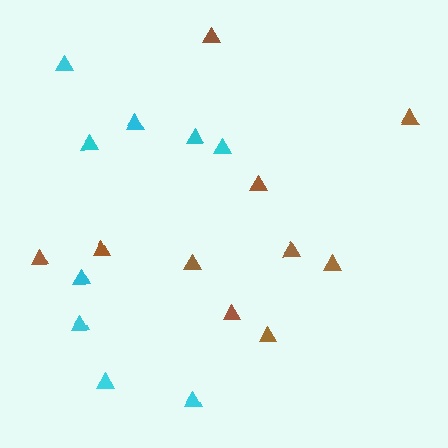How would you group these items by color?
There are 2 groups: one group of brown triangles (10) and one group of cyan triangles (9).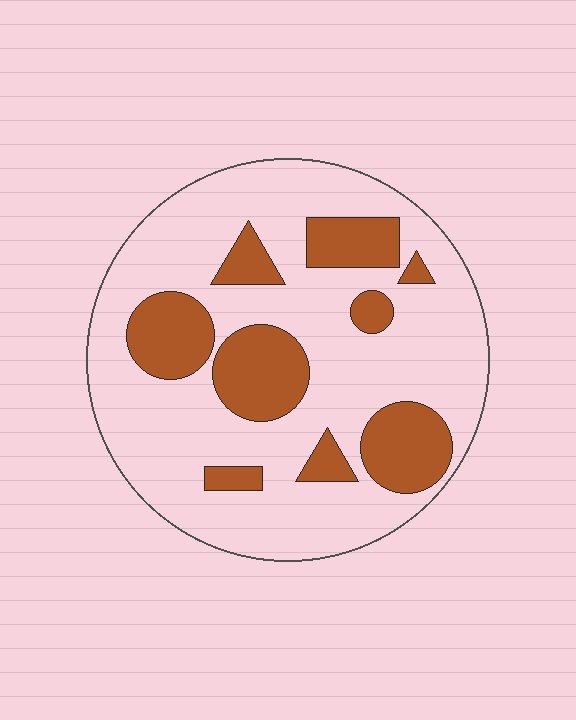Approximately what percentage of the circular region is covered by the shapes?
Approximately 25%.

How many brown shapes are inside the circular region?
9.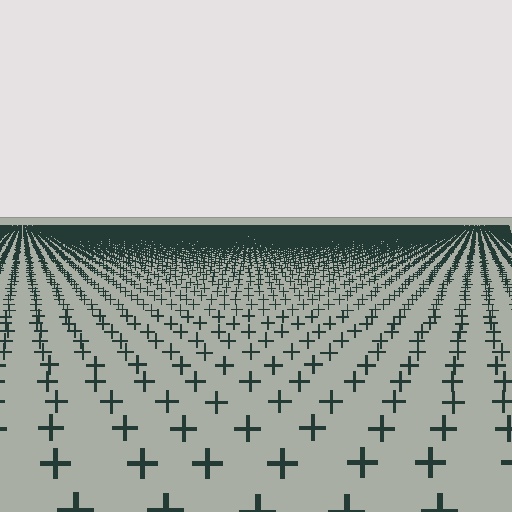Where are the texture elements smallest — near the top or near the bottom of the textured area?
Near the top.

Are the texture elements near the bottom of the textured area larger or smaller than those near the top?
Larger. Near the bottom, elements are closer to the viewer and appear at a bigger on-screen size.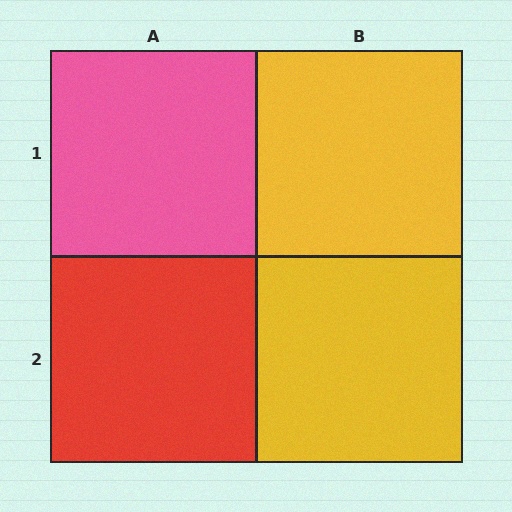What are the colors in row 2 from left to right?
Red, yellow.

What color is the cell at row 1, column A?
Pink.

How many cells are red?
1 cell is red.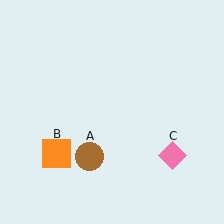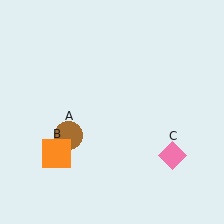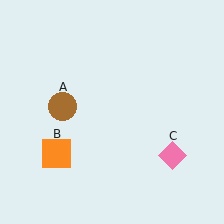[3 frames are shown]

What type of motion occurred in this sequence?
The brown circle (object A) rotated clockwise around the center of the scene.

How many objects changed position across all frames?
1 object changed position: brown circle (object A).